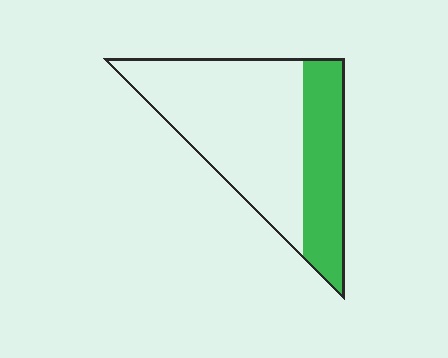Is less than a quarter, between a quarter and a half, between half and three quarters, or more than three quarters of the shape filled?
Between a quarter and a half.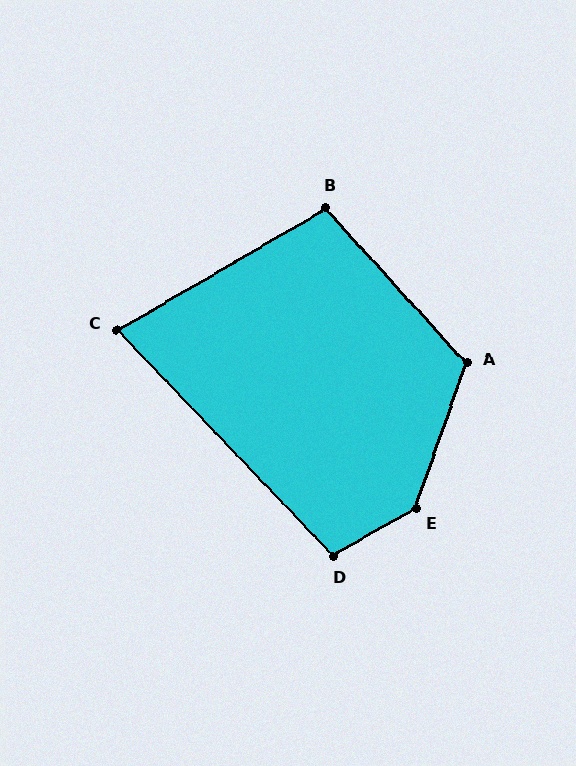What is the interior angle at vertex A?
Approximately 119 degrees (obtuse).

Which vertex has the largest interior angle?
E, at approximately 139 degrees.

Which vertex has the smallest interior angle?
C, at approximately 77 degrees.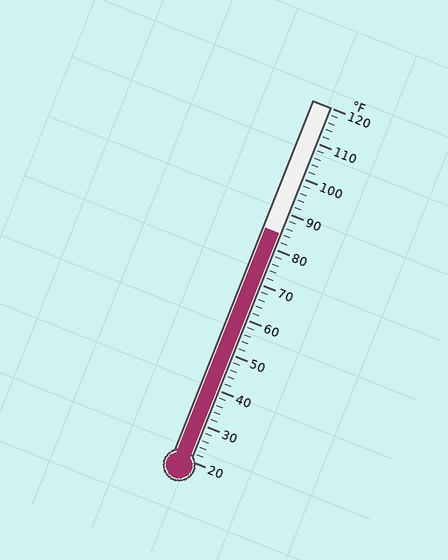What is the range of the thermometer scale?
The thermometer scale ranges from 20°F to 120°F.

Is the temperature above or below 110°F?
The temperature is below 110°F.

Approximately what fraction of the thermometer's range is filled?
The thermometer is filled to approximately 65% of its range.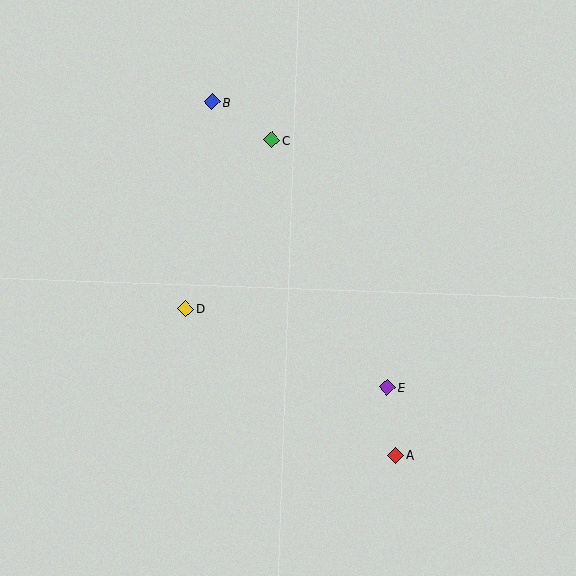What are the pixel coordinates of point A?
Point A is at (396, 455).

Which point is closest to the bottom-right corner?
Point A is closest to the bottom-right corner.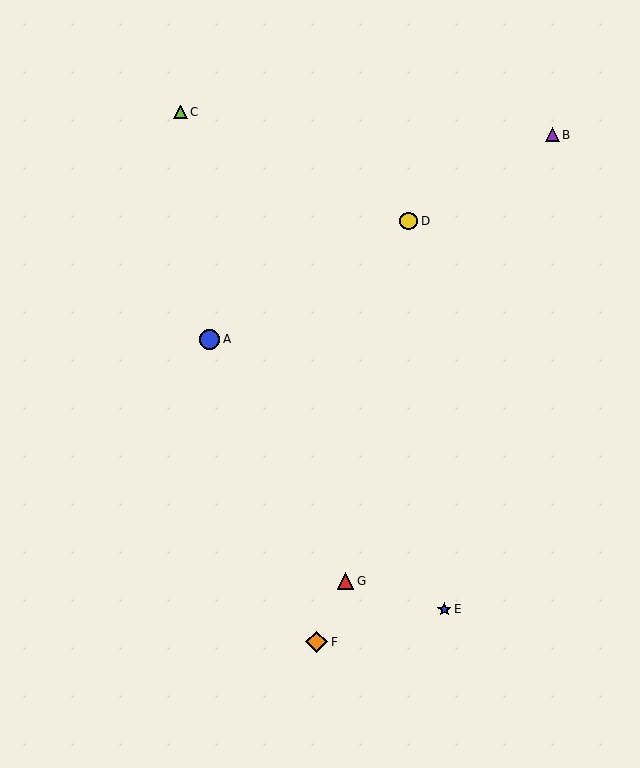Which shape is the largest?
The orange diamond (labeled F) is the largest.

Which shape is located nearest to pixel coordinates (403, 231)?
The yellow circle (labeled D) at (409, 221) is nearest to that location.